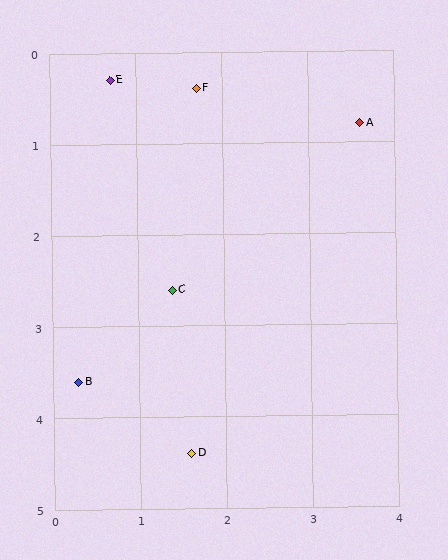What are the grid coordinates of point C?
Point C is at approximately (1.4, 2.6).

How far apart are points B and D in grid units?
Points B and D are about 1.5 grid units apart.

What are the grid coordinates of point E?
Point E is at approximately (0.7, 0.3).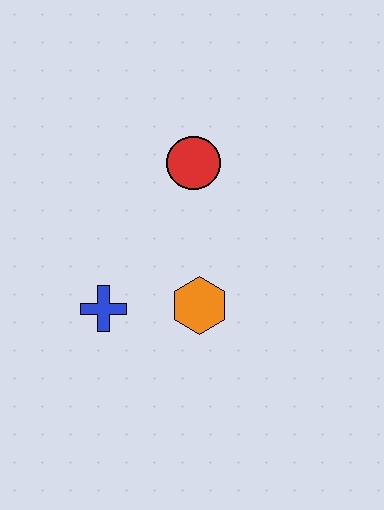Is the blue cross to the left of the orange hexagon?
Yes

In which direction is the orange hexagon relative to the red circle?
The orange hexagon is below the red circle.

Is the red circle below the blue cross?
No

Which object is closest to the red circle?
The orange hexagon is closest to the red circle.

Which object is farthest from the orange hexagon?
The red circle is farthest from the orange hexagon.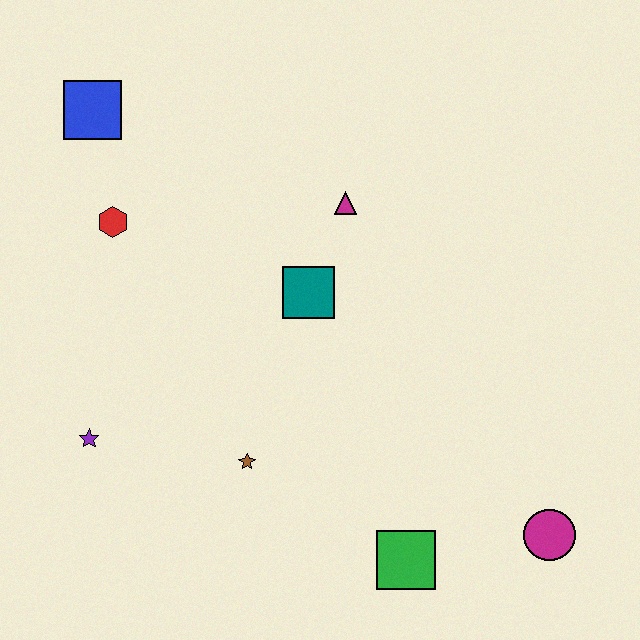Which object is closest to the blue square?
The red hexagon is closest to the blue square.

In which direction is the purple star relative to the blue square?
The purple star is below the blue square.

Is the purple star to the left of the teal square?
Yes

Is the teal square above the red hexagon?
No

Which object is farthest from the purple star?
The magenta circle is farthest from the purple star.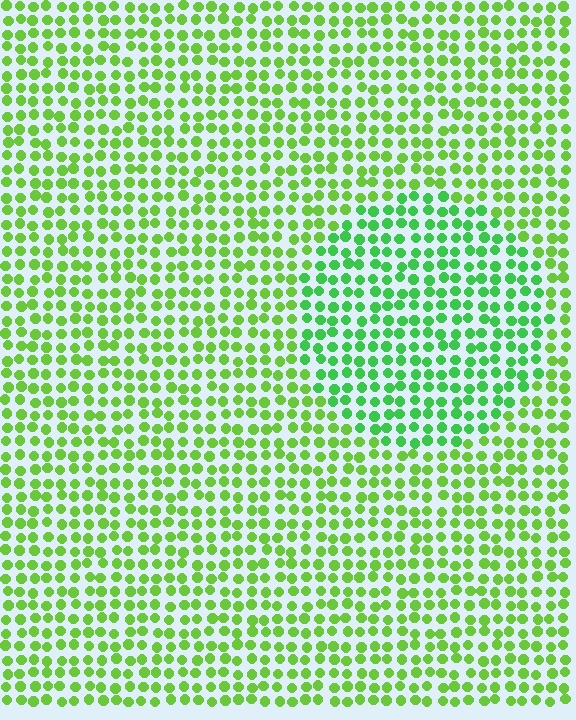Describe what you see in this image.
The image is filled with small lime elements in a uniform arrangement. A circle-shaped region is visible where the elements are tinted to a slightly different hue, forming a subtle color boundary.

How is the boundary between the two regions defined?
The boundary is defined purely by a slight shift in hue (about 28 degrees). Spacing, size, and orientation are identical on both sides.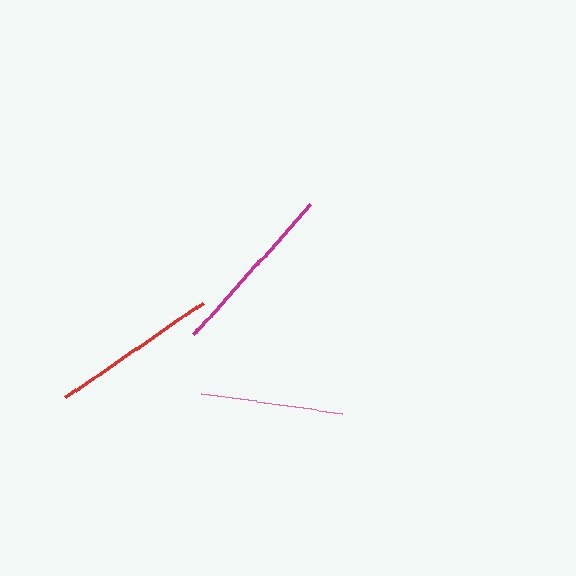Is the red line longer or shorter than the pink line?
The red line is longer than the pink line.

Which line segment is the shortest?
The pink line is the shortest at approximately 142 pixels.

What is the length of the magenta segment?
The magenta segment is approximately 176 pixels long.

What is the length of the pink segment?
The pink segment is approximately 142 pixels long.